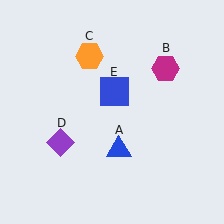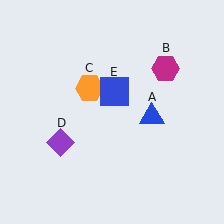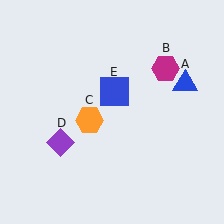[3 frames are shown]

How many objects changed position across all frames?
2 objects changed position: blue triangle (object A), orange hexagon (object C).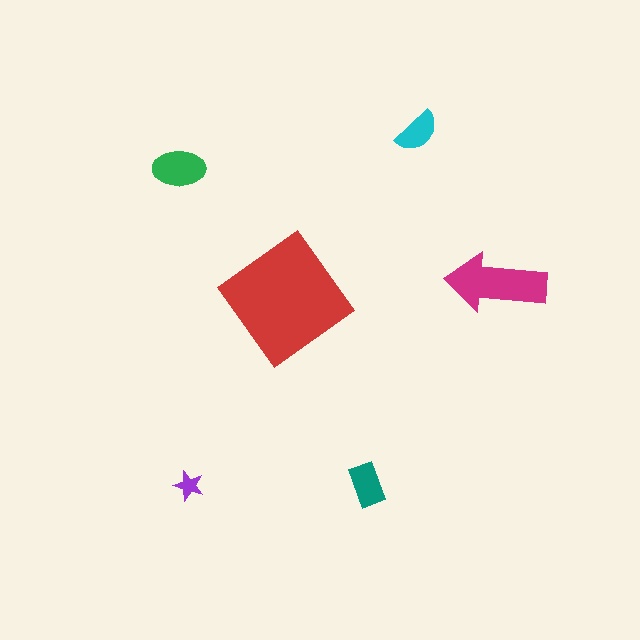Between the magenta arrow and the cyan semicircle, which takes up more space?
The magenta arrow.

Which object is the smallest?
The purple star.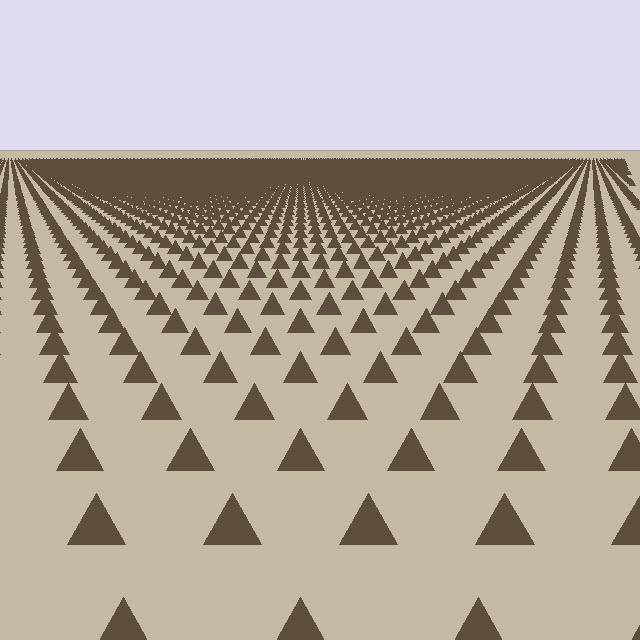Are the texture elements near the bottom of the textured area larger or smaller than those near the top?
Larger. Near the bottom, elements are closer to the viewer and appear at a bigger on-screen size.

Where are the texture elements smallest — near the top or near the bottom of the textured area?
Near the top.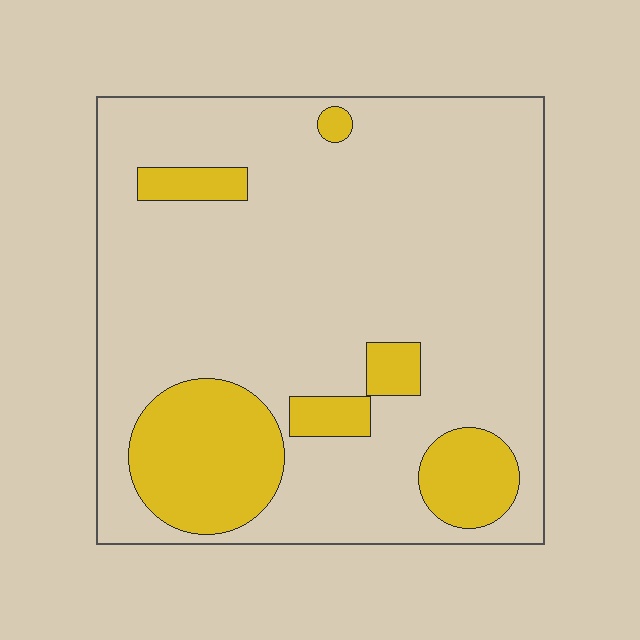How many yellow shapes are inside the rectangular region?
6.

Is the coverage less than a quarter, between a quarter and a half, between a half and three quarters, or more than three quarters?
Less than a quarter.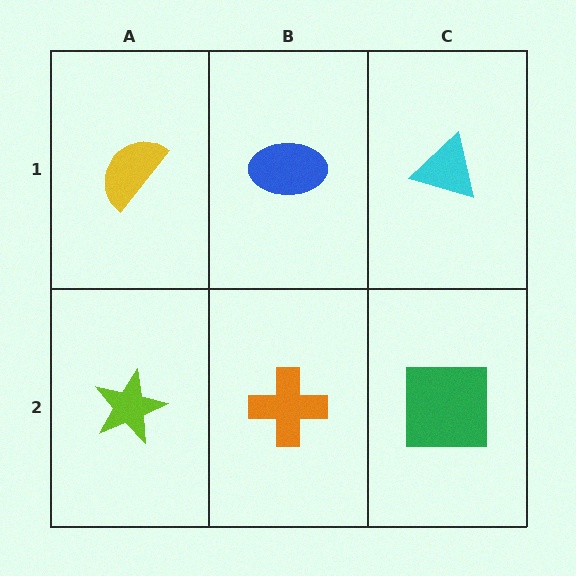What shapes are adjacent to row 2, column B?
A blue ellipse (row 1, column B), a lime star (row 2, column A), a green square (row 2, column C).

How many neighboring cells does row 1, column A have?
2.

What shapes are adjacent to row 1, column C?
A green square (row 2, column C), a blue ellipse (row 1, column B).